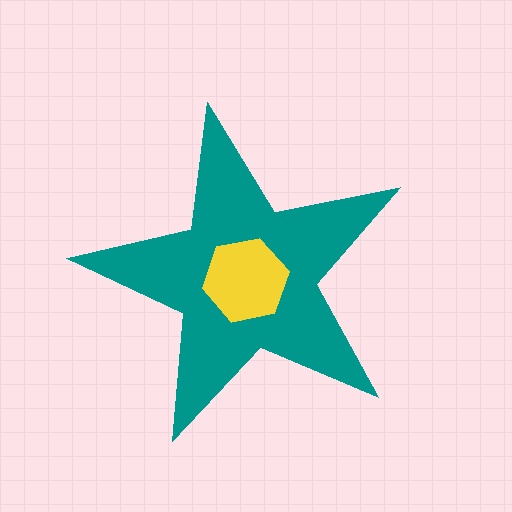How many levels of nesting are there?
2.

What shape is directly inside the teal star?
The yellow hexagon.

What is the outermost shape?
The teal star.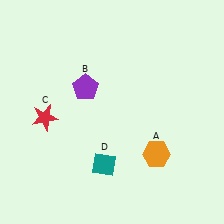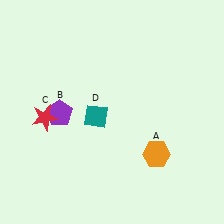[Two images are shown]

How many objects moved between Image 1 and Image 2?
2 objects moved between the two images.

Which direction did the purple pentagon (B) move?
The purple pentagon (B) moved left.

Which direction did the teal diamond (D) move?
The teal diamond (D) moved up.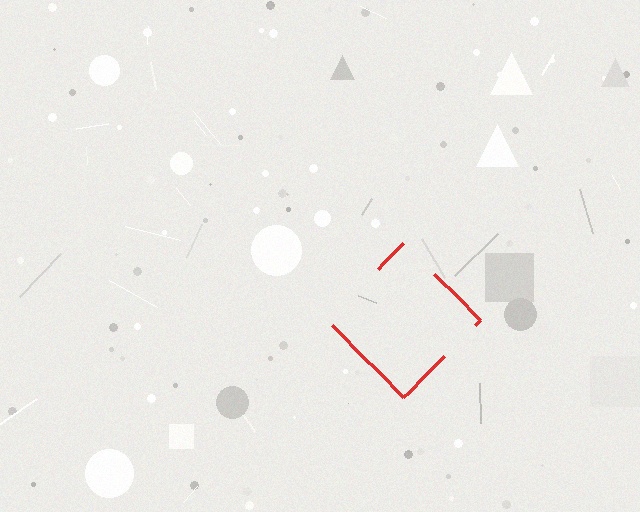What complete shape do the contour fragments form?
The contour fragments form a diamond.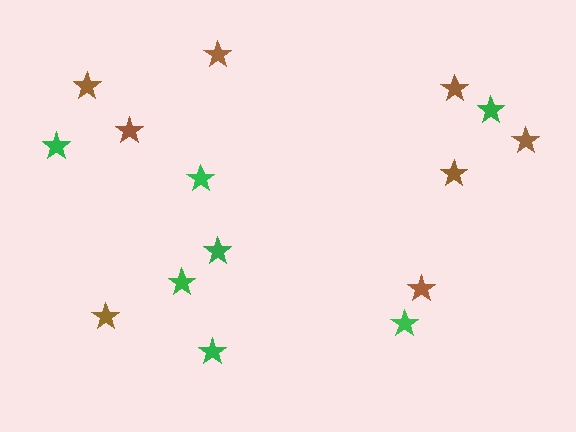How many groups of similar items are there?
There are 2 groups: one group of brown stars (8) and one group of green stars (7).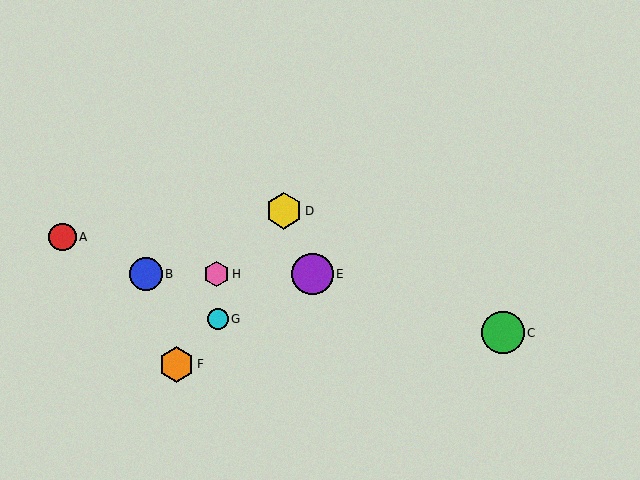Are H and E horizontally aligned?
Yes, both are at y≈274.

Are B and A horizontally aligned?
No, B is at y≈274 and A is at y≈237.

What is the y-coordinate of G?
Object G is at y≈319.